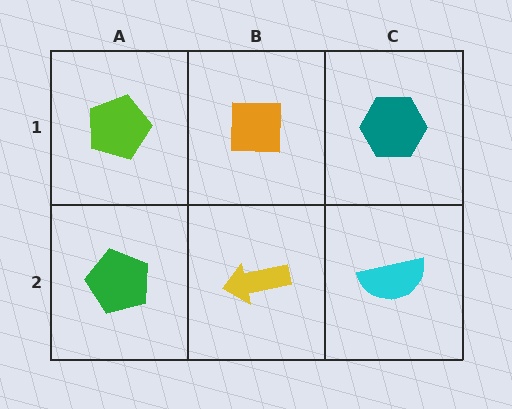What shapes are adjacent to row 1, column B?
A yellow arrow (row 2, column B), a lime pentagon (row 1, column A), a teal hexagon (row 1, column C).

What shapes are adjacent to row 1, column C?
A cyan semicircle (row 2, column C), an orange square (row 1, column B).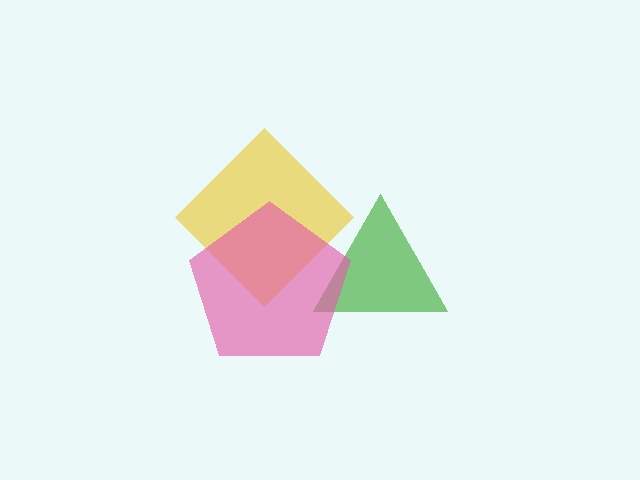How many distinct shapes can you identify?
There are 3 distinct shapes: a green triangle, a yellow diamond, a pink pentagon.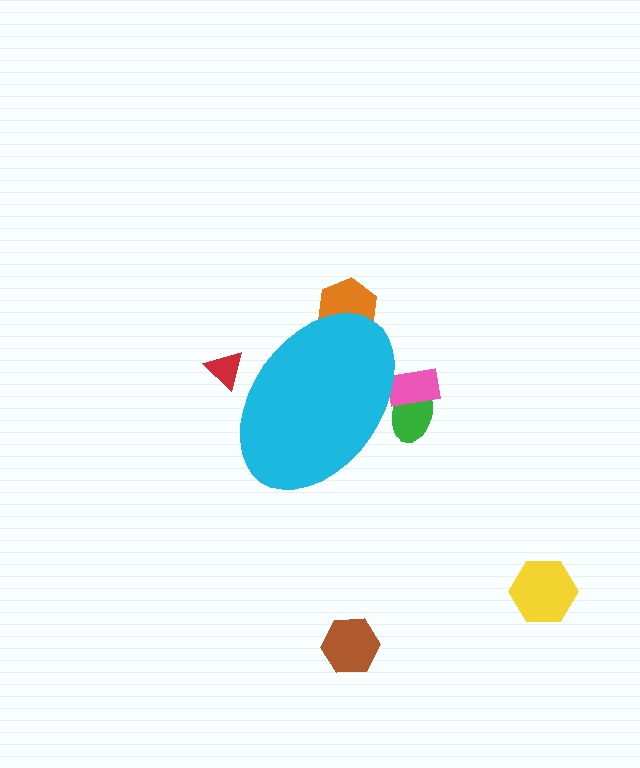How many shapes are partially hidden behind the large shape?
4 shapes are partially hidden.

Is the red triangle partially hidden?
Yes, the red triangle is partially hidden behind the cyan ellipse.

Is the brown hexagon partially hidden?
No, the brown hexagon is fully visible.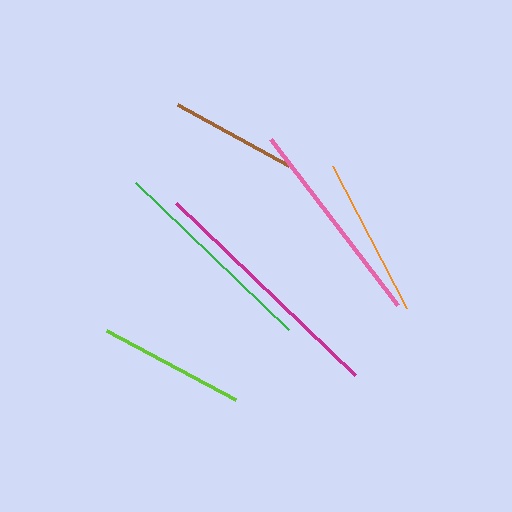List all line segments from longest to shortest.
From longest to shortest: magenta, green, pink, orange, lime, brown.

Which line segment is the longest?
The magenta line is the longest at approximately 248 pixels.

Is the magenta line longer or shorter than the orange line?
The magenta line is longer than the orange line.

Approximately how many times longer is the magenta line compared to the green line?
The magenta line is approximately 1.2 times the length of the green line.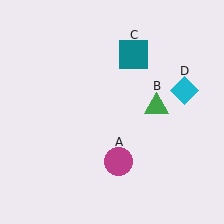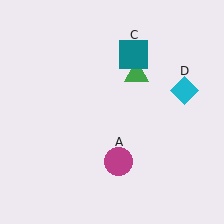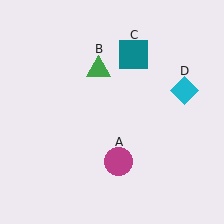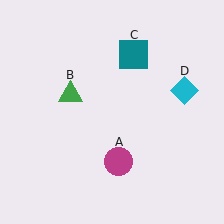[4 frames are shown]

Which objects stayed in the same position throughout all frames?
Magenta circle (object A) and teal square (object C) and cyan diamond (object D) remained stationary.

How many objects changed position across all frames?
1 object changed position: green triangle (object B).